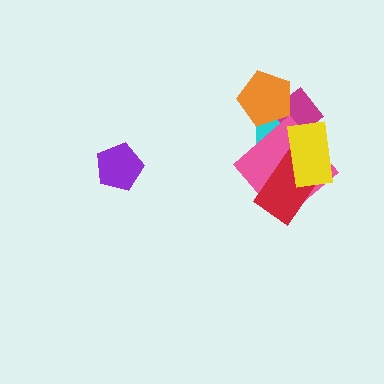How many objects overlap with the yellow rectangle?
4 objects overlap with the yellow rectangle.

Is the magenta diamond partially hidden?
Yes, it is partially covered by another shape.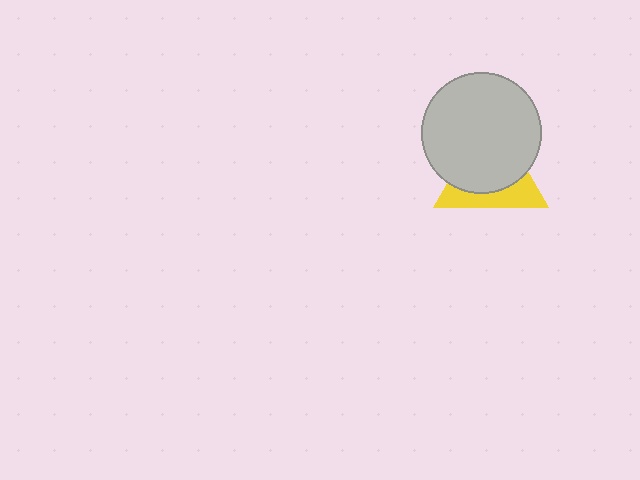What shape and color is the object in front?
The object in front is a light gray circle.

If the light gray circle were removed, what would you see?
You would see the complete yellow triangle.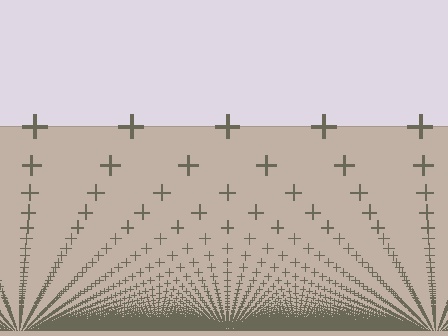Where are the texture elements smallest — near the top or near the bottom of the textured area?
Near the bottom.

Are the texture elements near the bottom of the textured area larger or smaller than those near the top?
Smaller. The gradient is inverted — elements near the bottom are smaller and denser.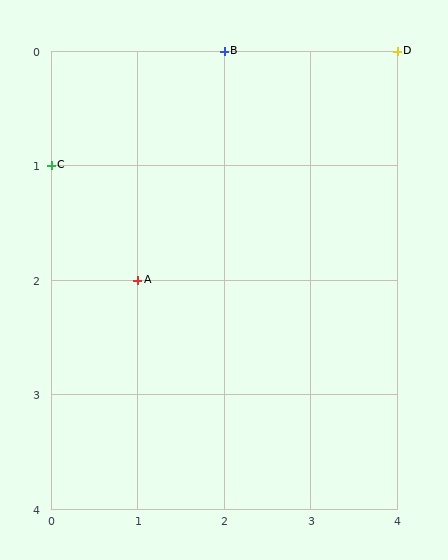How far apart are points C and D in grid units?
Points C and D are 4 columns and 1 row apart (about 4.1 grid units diagonally).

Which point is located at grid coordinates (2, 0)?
Point B is at (2, 0).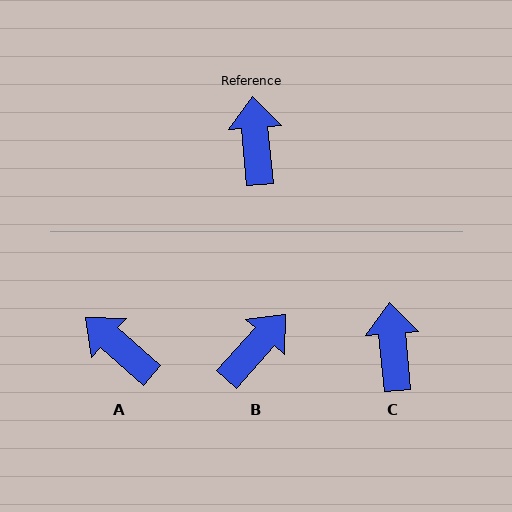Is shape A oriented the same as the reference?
No, it is off by about 44 degrees.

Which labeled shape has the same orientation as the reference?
C.